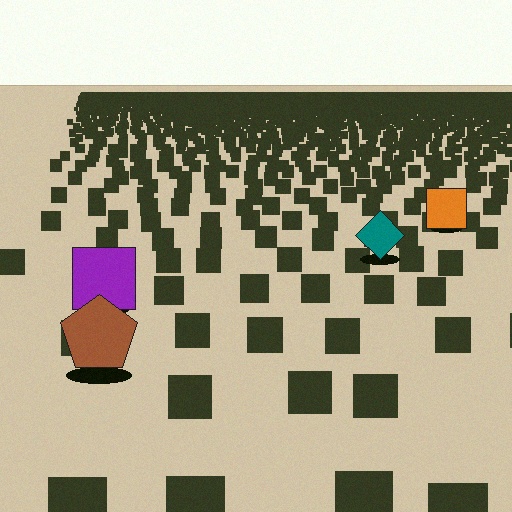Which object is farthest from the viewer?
The orange square is farthest from the viewer. It appears smaller and the ground texture around it is denser.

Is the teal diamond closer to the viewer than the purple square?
No. The purple square is closer — you can tell from the texture gradient: the ground texture is coarser near it.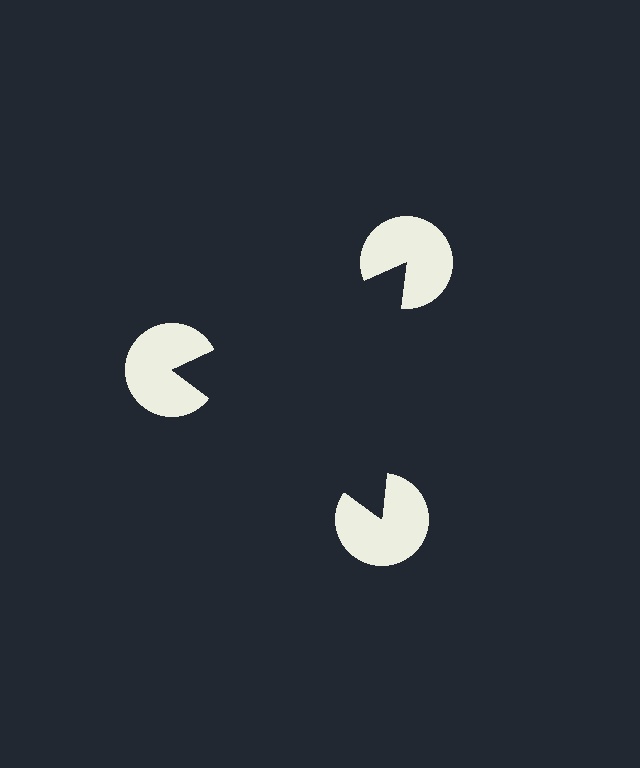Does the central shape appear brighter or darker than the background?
It typically appears slightly darker than the background, even though no actual brightness change is drawn.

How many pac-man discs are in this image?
There are 3 — one at each vertex of the illusory triangle.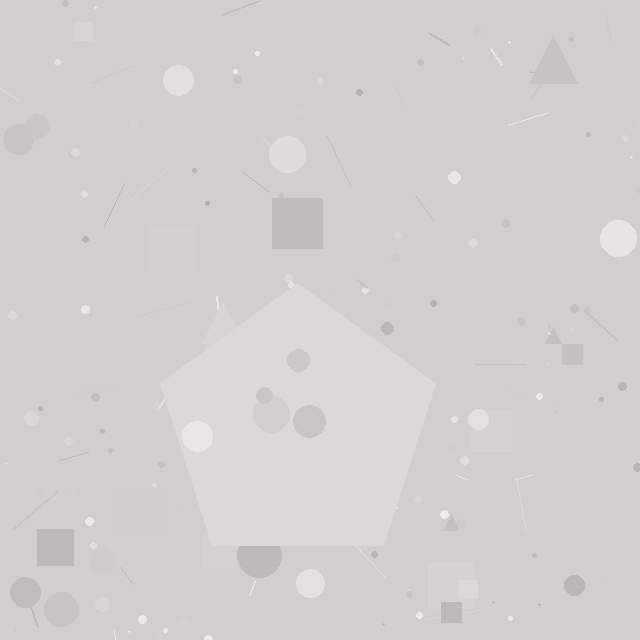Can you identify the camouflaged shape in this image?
The camouflaged shape is a pentagon.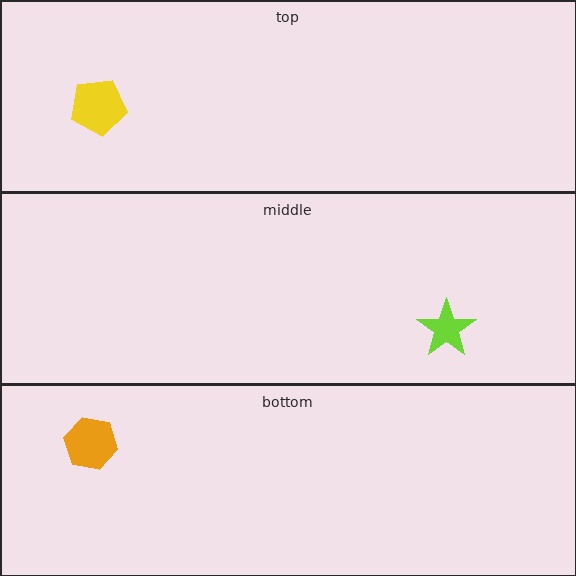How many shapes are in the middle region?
1.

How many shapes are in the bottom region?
1.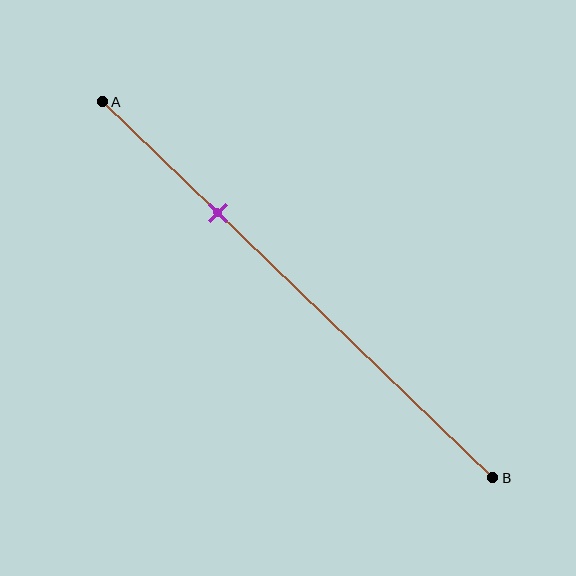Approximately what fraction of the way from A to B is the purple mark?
The purple mark is approximately 30% of the way from A to B.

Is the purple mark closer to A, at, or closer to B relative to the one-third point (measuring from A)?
The purple mark is closer to point A than the one-third point of segment AB.